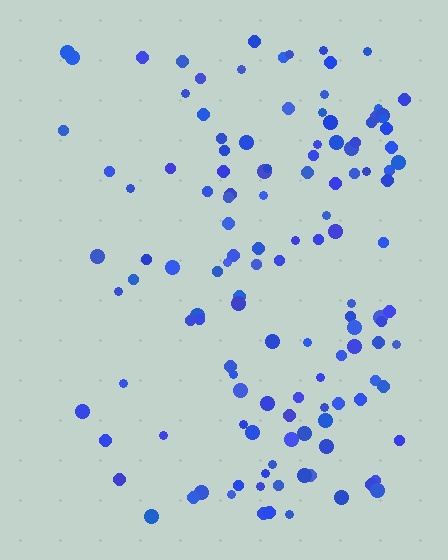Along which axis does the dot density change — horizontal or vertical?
Horizontal.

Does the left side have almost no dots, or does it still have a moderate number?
Still a moderate number, just noticeably fewer than the right.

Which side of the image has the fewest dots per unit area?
The left.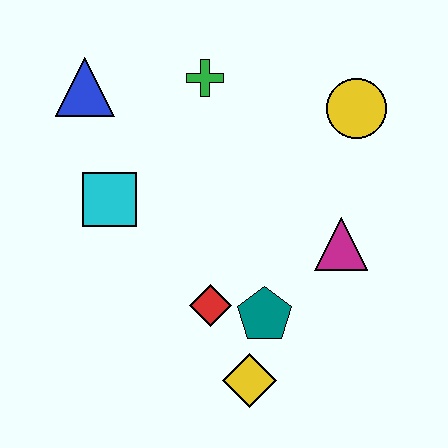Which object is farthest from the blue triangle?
The yellow diamond is farthest from the blue triangle.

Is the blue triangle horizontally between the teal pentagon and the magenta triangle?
No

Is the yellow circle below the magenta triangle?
No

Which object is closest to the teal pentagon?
The red diamond is closest to the teal pentagon.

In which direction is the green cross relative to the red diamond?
The green cross is above the red diamond.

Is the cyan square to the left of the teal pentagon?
Yes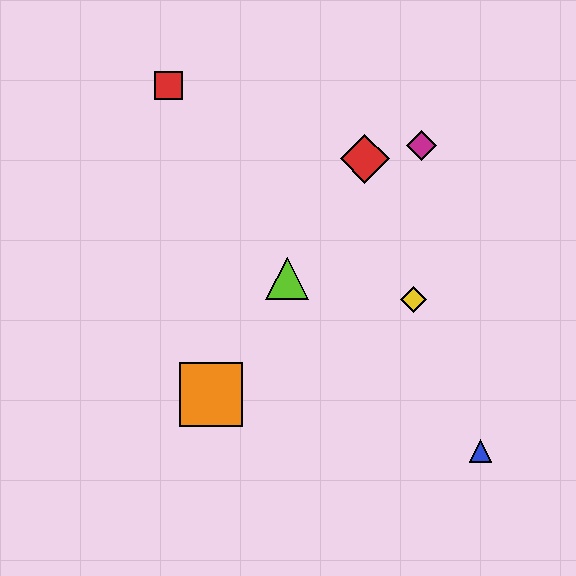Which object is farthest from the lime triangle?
The blue triangle is farthest from the lime triangle.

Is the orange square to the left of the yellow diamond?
Yes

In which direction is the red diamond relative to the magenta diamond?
The red diamond is to the left of the magenta diamond.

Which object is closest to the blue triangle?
The yellow diamond is closest to the blue triangle.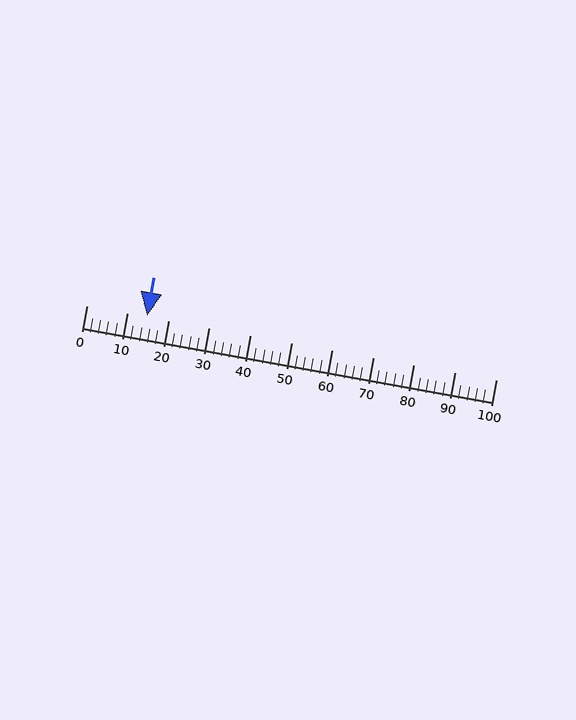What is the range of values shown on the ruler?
The ruler shows values from 0 to 100.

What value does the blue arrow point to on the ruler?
The blue arrow points to approximately 15.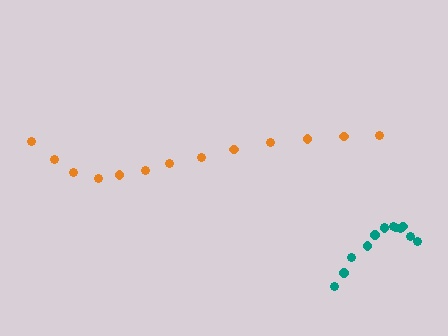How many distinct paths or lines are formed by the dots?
There are 2 distinct paths.